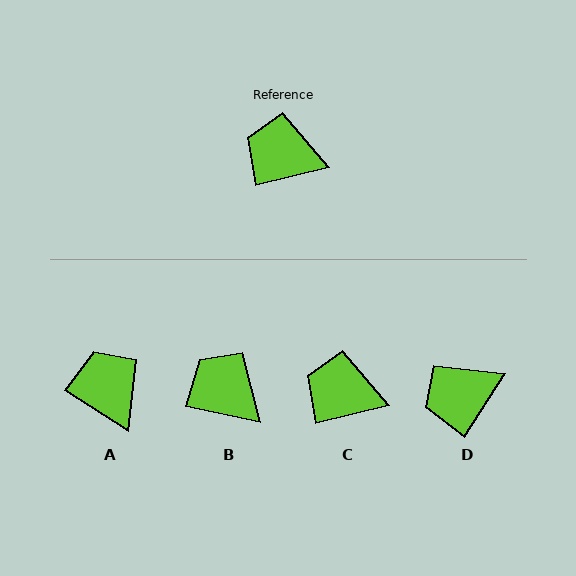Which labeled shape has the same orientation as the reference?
C.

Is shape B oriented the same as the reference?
No, it is off by about 26 degrees.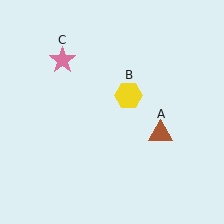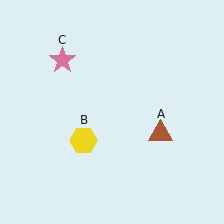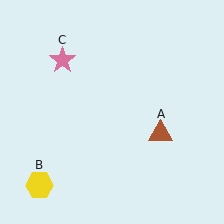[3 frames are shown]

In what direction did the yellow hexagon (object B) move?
The yellow hexagon (object B) moved down and to the left.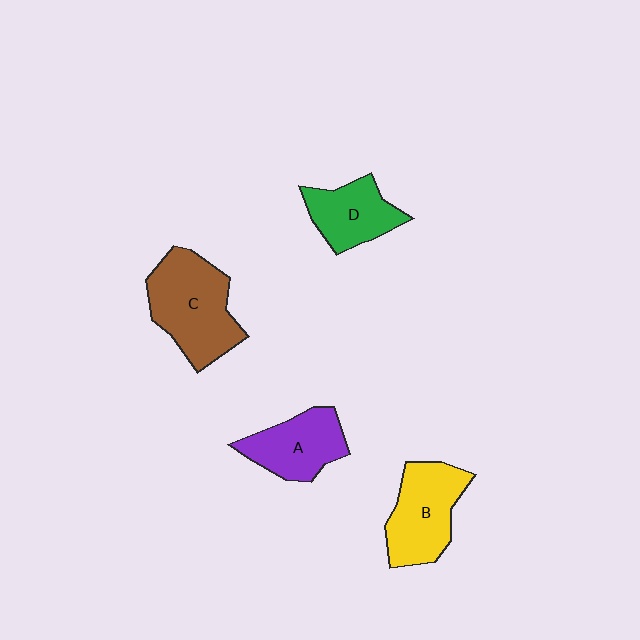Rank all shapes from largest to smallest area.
From largest to smallest: C (brown), B (yellow), A (purple), D (green).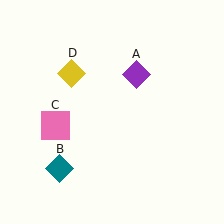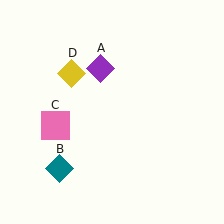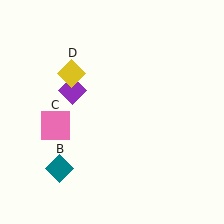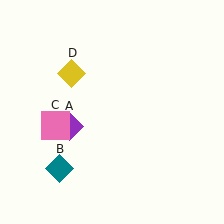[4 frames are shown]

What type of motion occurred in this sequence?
The purple diamond (object A) rotated counterclockwise around the center of the scene.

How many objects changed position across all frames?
1 object changed position: purple diamond (object A).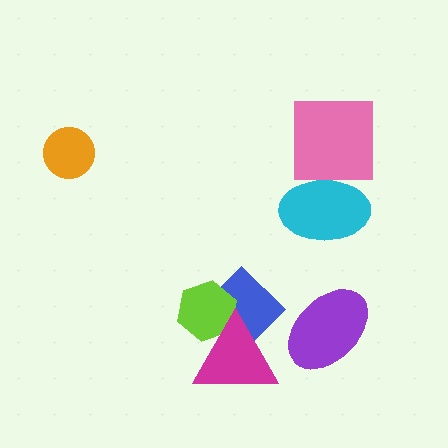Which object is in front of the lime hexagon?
The magenta triangle is in front of the lime hexagon.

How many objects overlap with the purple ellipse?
0 objects overlap with the purple ellipse.